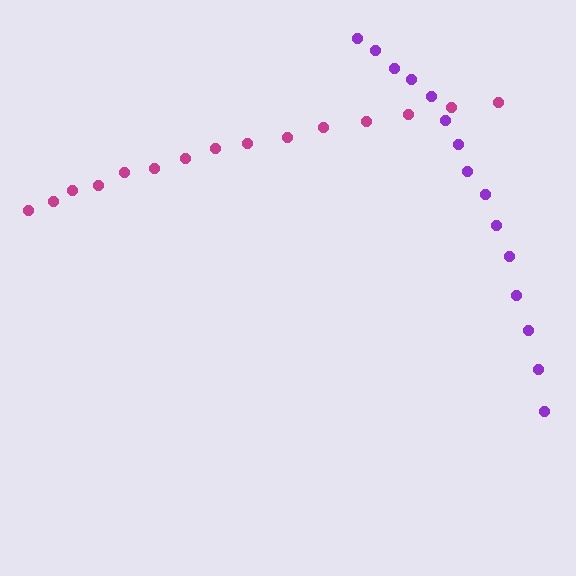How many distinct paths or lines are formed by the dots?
There are 2 distinct paths.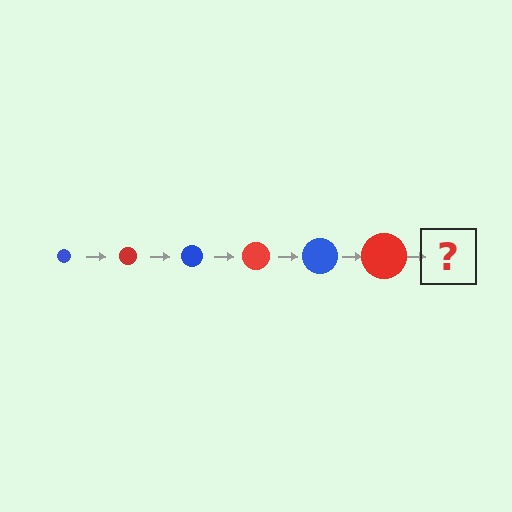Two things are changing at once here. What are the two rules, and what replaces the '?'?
The two rules are that the circle grows larger each step and the color cycles through blue and red. The '?' should be a blue circle, larger than the previous one.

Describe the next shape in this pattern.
It should be a blue circle, larger than the previous one.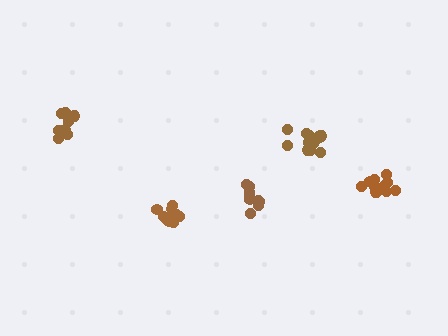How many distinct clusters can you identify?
There are 5 distinct clusters.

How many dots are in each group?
Group 1: 13 dots, Group 2: 13 dots, Group 3: 9 dots, Group 4: 10 dots, Group 5: 10 dots (55 total).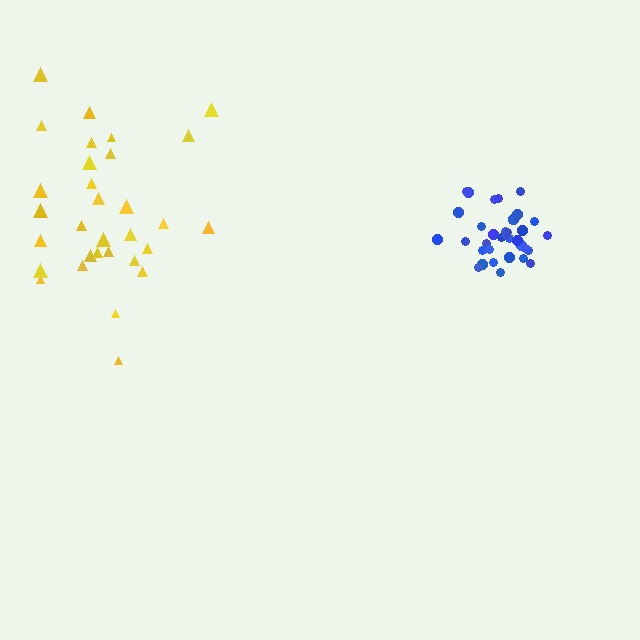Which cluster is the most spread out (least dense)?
Yellow.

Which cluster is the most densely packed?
Blue.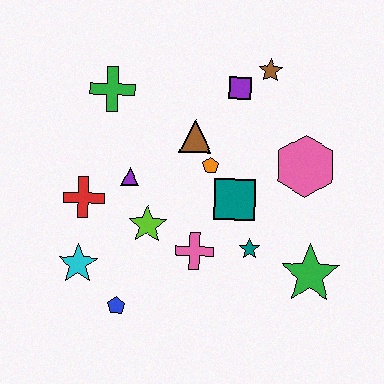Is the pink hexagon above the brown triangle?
No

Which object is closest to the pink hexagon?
The teal square is closest to the pink hexagon.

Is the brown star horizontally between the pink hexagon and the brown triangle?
Yes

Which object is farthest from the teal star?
The green cross is farthest from the teal star.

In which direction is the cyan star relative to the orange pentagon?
The cyan star is to the left of the orange pentagon.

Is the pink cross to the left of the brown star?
Yes